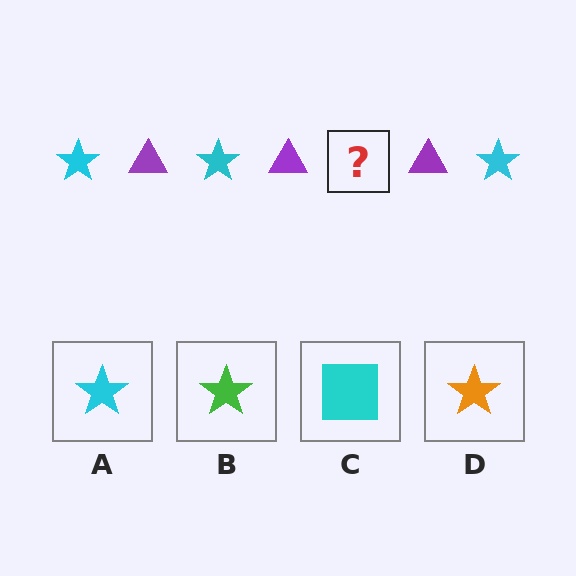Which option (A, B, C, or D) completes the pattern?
A.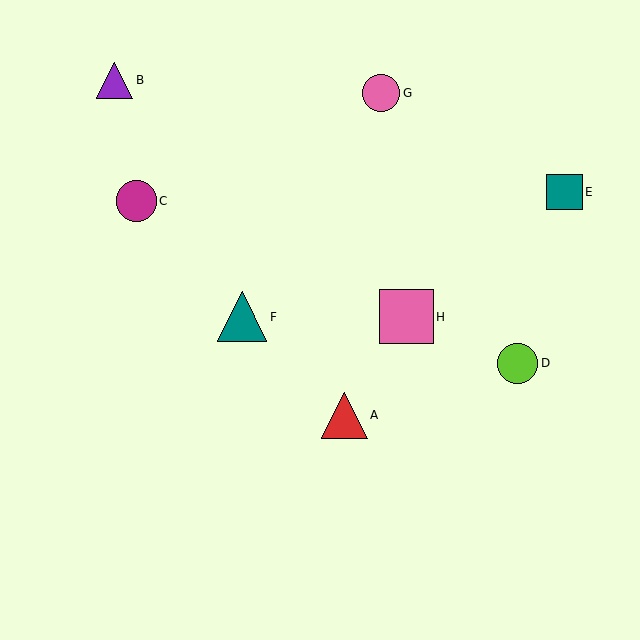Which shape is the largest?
The pink square (labeled H) is the largest.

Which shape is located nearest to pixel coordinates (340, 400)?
The red triangle (labeled A) at (344, 415) is nearest to that location.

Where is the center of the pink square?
The center of the pink square is at (406, 317).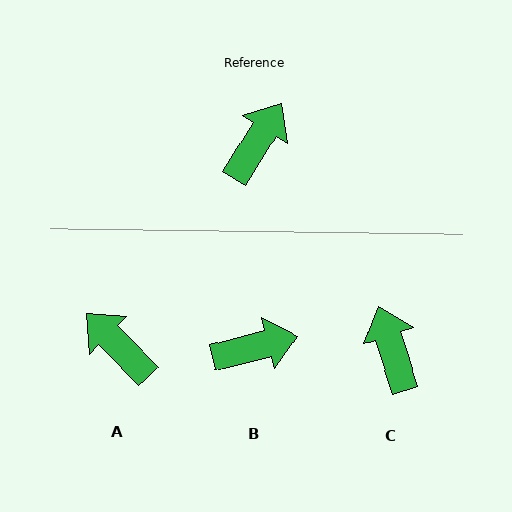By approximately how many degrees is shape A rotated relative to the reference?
Approximately 77 degrees counter-clockwise.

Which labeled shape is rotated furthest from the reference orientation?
A, about 77 degrees away.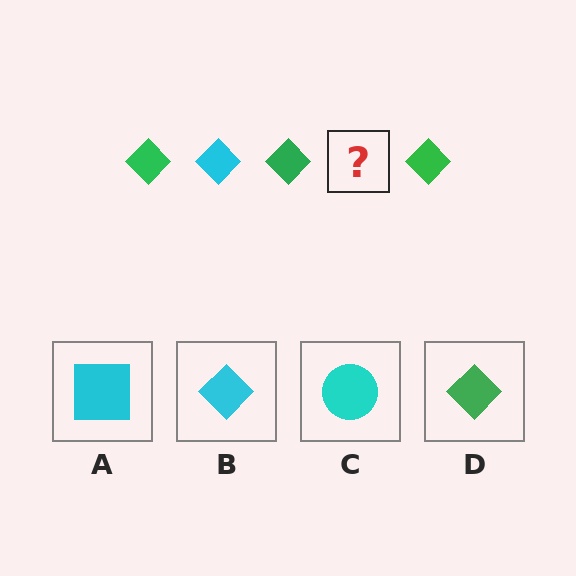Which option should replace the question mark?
Option B.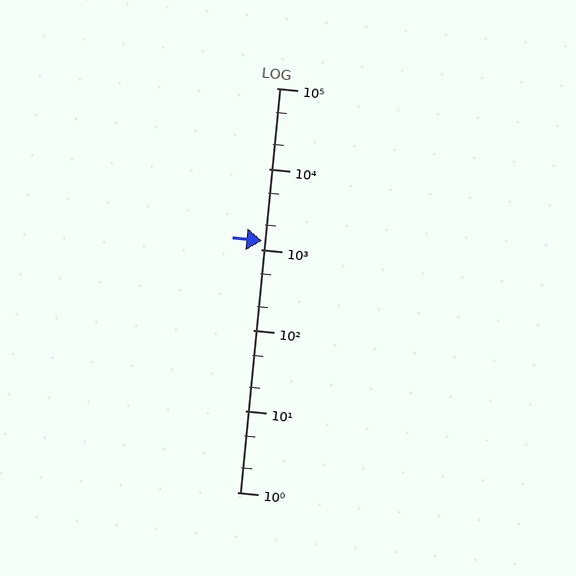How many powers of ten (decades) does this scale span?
The scale spans 5 decades, from 1 to 100000.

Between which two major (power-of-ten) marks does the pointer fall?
The pointer is between 1000 and 10000.